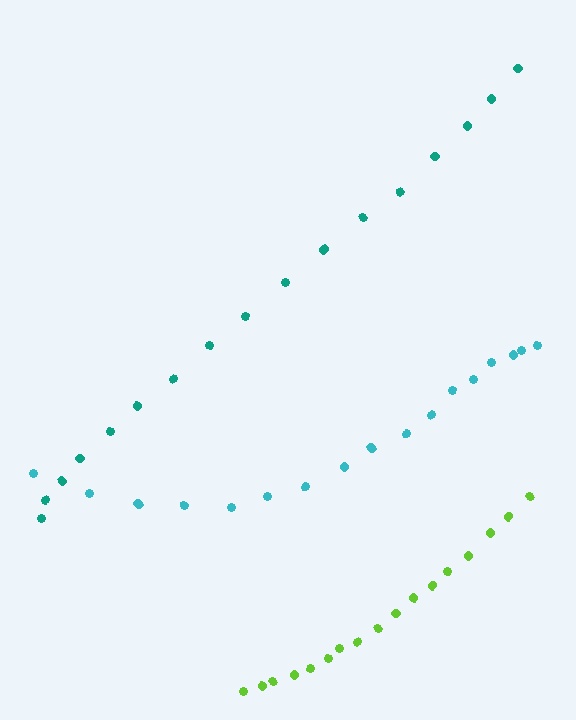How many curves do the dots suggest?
There are 3 distinct paths.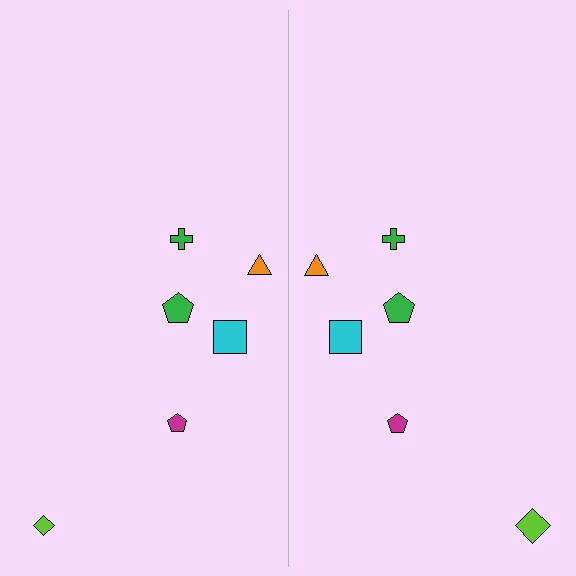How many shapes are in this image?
There are 12 shapes in this image.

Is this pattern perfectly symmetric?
No, the pattern is not perfectly symmetric. The lime diamond on the right side has a different size than its mirror counterpart.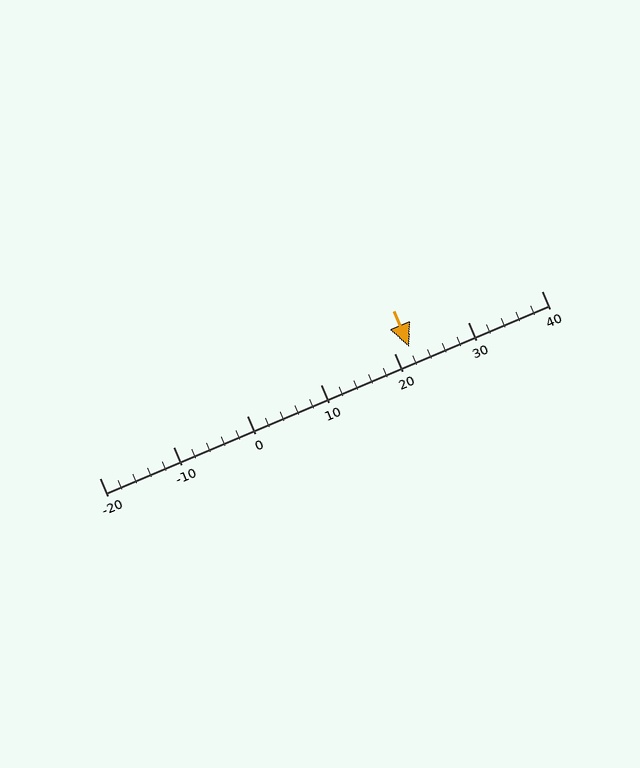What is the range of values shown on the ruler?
The ruler shows values from -20 to 40.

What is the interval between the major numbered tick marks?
The major tick marks are spaced 10 units apart.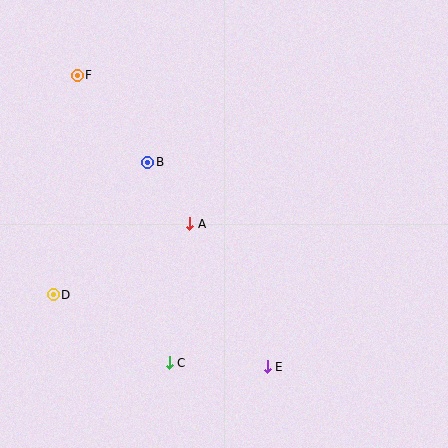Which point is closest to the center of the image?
Point A at (190, 224) is closest to the center.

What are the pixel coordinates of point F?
Point F is at (77, 75).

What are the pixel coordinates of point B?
Point B is at (148, 162).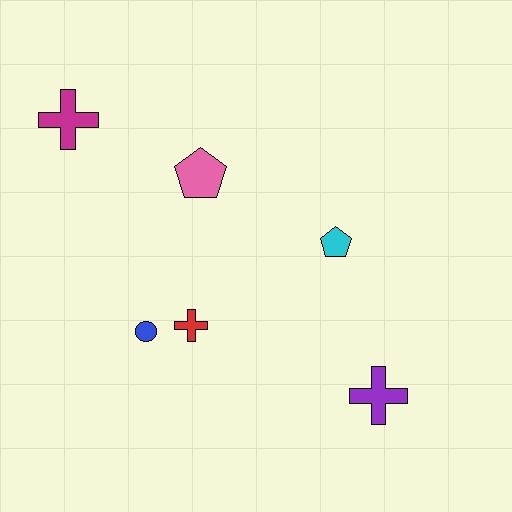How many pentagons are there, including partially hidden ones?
There are 2 pentagons.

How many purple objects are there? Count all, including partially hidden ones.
There is 1 purple object.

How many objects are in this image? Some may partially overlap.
There are 6 objects.